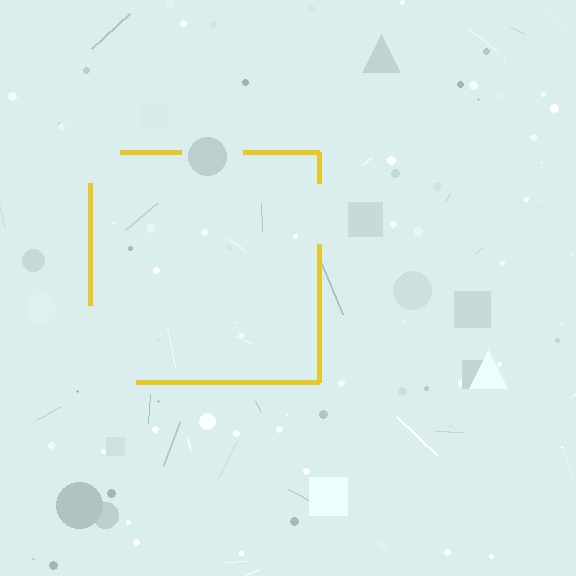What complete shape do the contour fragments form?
The contour fragments form a square.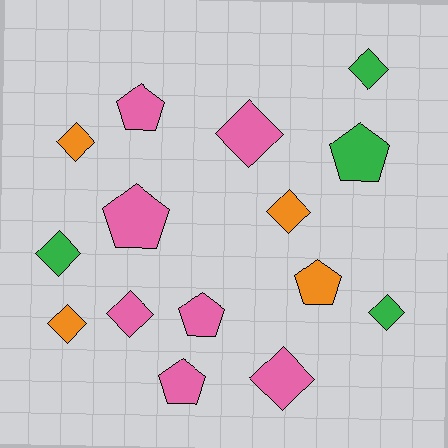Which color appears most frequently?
Pink, with 7 objects.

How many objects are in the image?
There are 15 objects.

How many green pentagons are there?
There is 1 green pentagon.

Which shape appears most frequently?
Diamond, with 9 objects.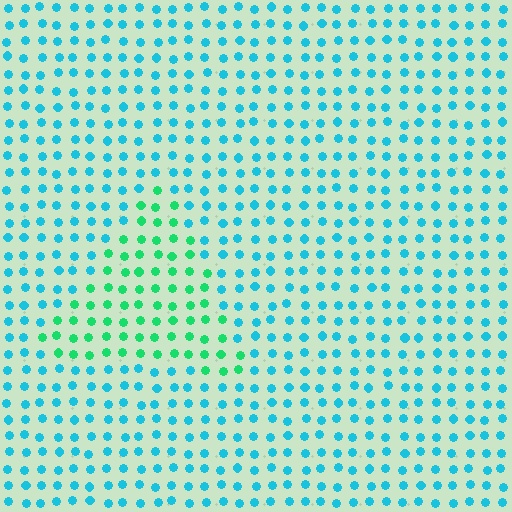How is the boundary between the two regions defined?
The boundary is defined purely by a slight shift in hue (about 43 degrees). Spacing, size, and orientation are identical on both sides.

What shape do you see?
I see a triangle.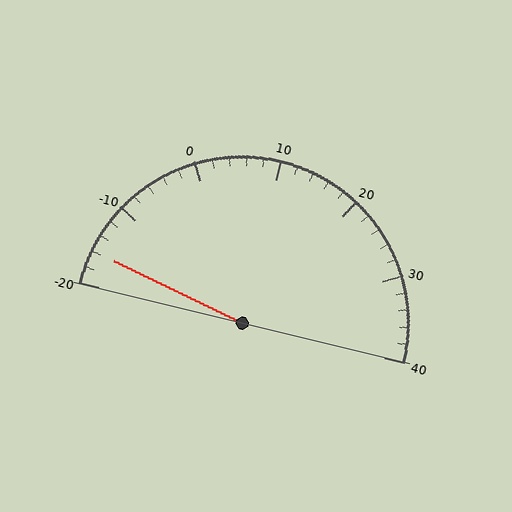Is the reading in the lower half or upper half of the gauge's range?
The reading is in the lower half of the range (-20 to 40).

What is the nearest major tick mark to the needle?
The nearest major tick mark is -20.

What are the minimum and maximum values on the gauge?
The gauge ranges from -20 to 40.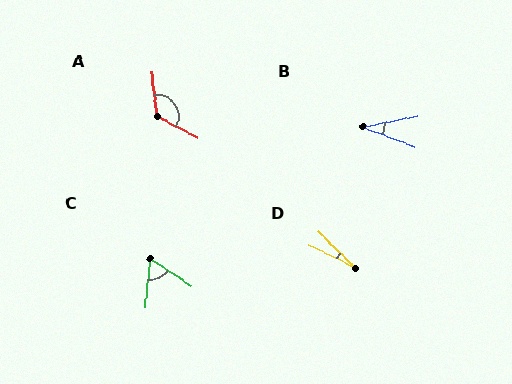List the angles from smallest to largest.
D (18°), B (32°), C (61°), A (125°).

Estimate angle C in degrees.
Approximately 61 degrees.